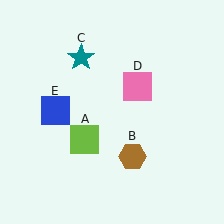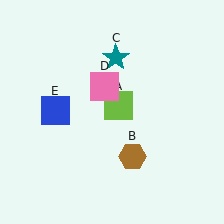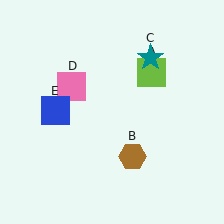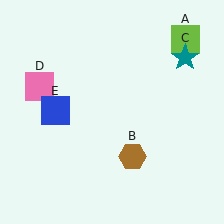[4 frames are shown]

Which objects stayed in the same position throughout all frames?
Brown hexagon (object B) and blue square (object E) remained stationary.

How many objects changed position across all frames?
3 objects changed position: lime square (object A), teal star (object C), pink square (object D).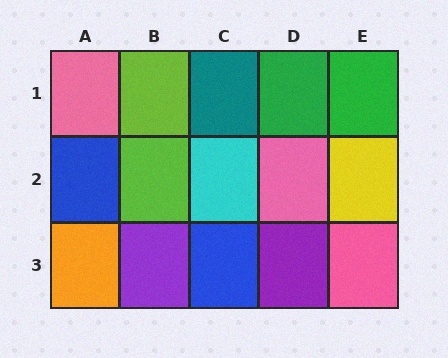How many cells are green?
2 cells are green.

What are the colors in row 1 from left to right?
Pink, lime, teal, green, green.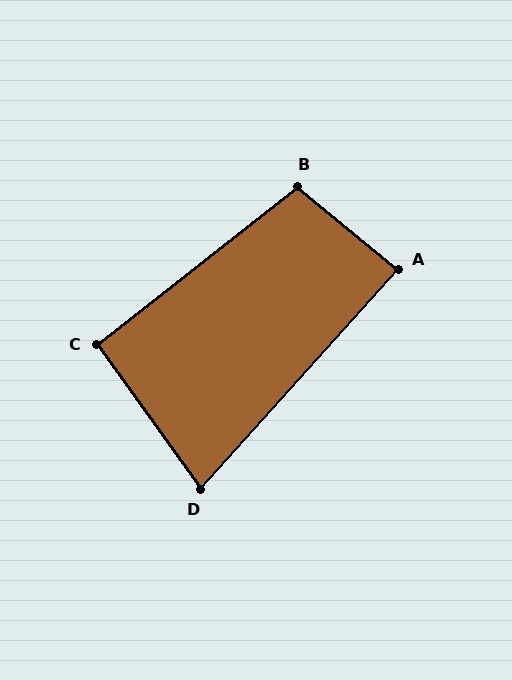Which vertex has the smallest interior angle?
D, at approximately 78 degrees.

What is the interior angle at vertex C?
Approximately 93 degrees (approximately right).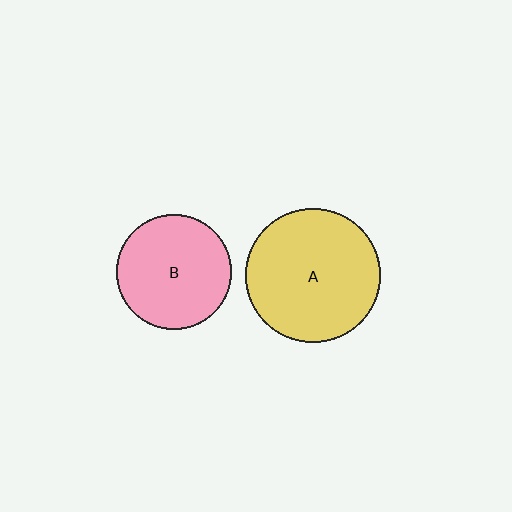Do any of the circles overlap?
No, none of the circles overlap.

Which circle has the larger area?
Circle A (yellow).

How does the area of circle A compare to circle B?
Approximately 1.4 times.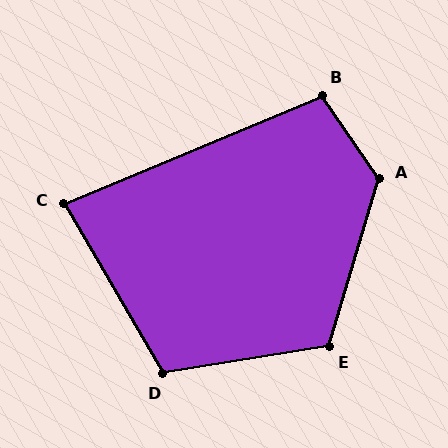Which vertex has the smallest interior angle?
C, at approximately 82 degrees.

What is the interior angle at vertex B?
Approximately 102 degrees (obtuse).